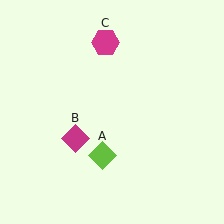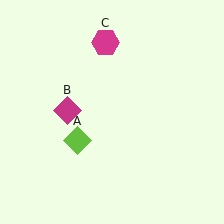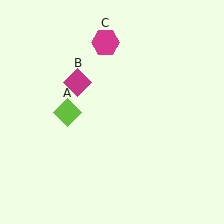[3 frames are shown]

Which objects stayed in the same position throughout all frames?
Magenta hexagon (object C) remained stationary.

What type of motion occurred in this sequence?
The lime diamond (object A), magenta diamond (object B) rotated clockwise around the center of the scene.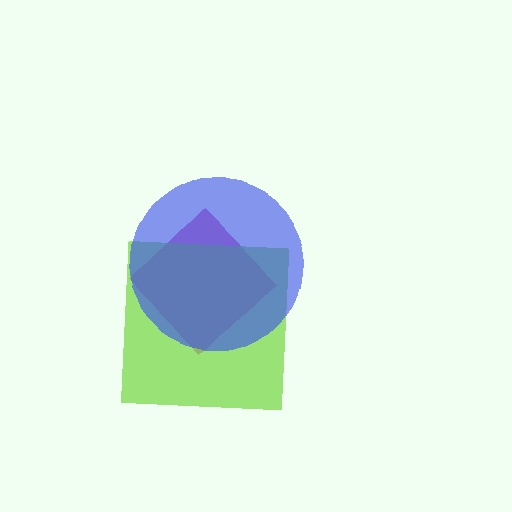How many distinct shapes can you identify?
There are 3 distinct shapes: a magenta diamond, a lime square, a blue circle.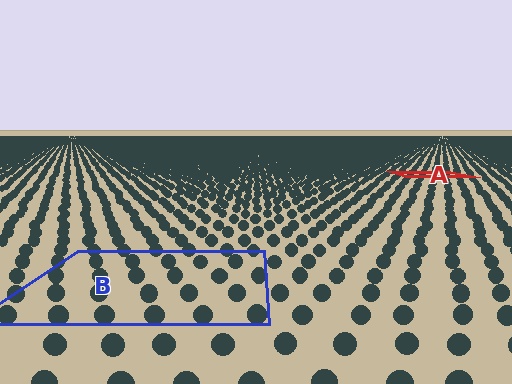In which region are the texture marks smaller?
The texture marks are smaller in region A, because it is farther away.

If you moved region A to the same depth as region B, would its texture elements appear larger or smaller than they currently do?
They would appear larger. At a closer depth, the same texture elements are projected at a bigger on-screen size.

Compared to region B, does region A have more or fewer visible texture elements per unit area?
Region A has more texture elements per unit area — they are packed more densely because it is farther away.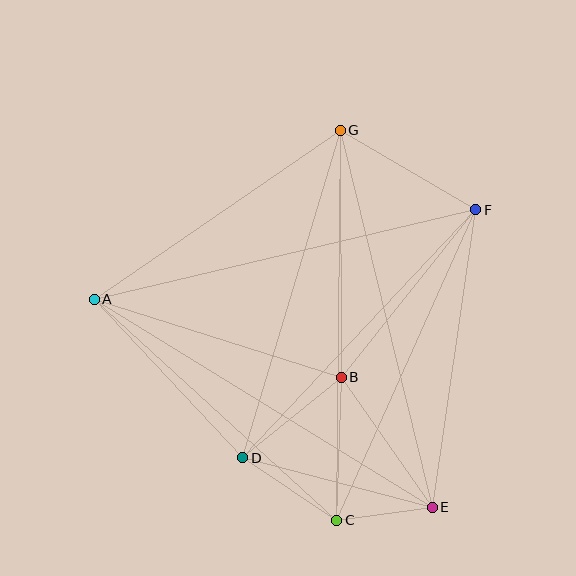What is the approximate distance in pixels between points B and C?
The distance between B and C is approximately 143 pixels.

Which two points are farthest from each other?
Points A and E are farthest from each other.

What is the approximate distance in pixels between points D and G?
The distance between D and G is approximately 342 pixels.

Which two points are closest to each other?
Points C and E are closest to each other.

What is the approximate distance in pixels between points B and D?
The distance between B and D is approximately 127 pixels.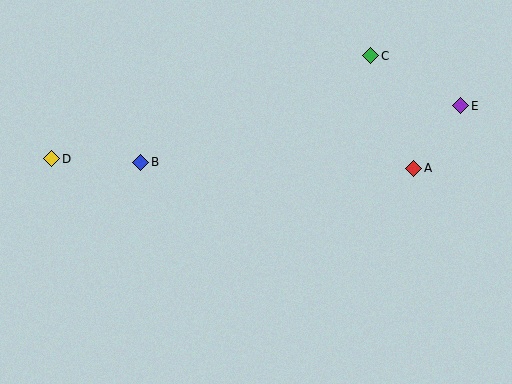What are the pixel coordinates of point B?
Point B is at (141, 162).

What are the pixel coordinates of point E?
Point E is at (461, 106).